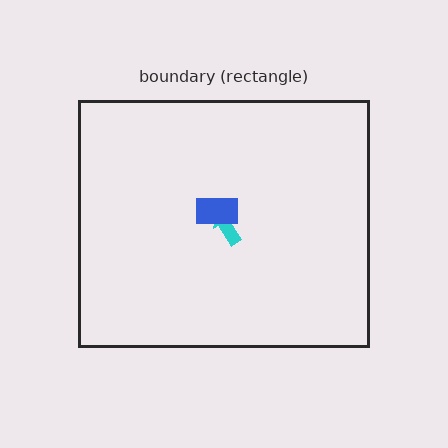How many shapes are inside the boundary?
2 inside, 0 outside.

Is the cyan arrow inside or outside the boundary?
Inside.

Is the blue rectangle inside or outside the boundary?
Inside.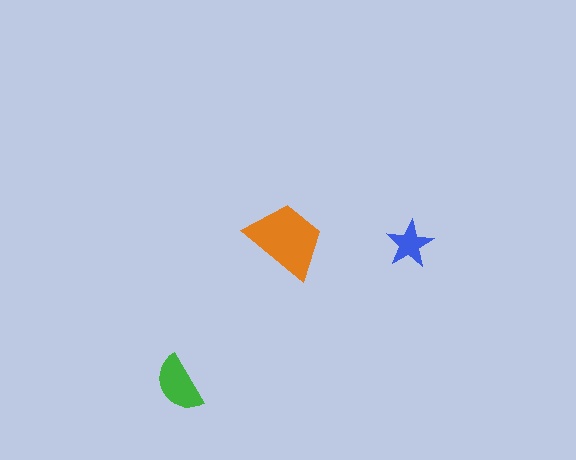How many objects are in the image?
There are 3 objects in the image.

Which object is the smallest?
The blue star.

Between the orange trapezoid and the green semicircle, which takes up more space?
The orange trapezoid.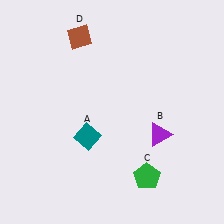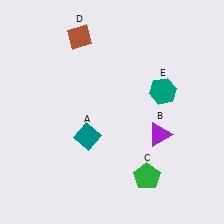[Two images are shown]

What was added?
A teal hexagon (E) was added in Image 2.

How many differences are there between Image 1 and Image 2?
There is 1 difference between the two images.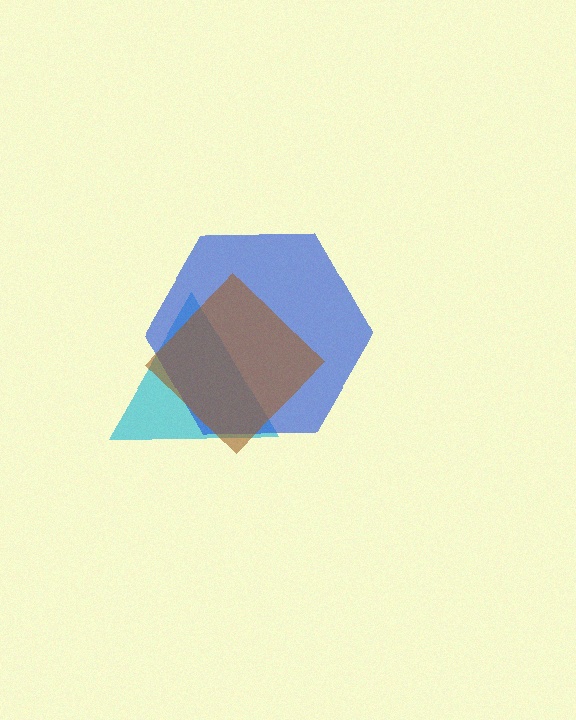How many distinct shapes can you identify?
There are 3 distinct shapes: a cyan triangle, a blue hexagon, a brown diamond.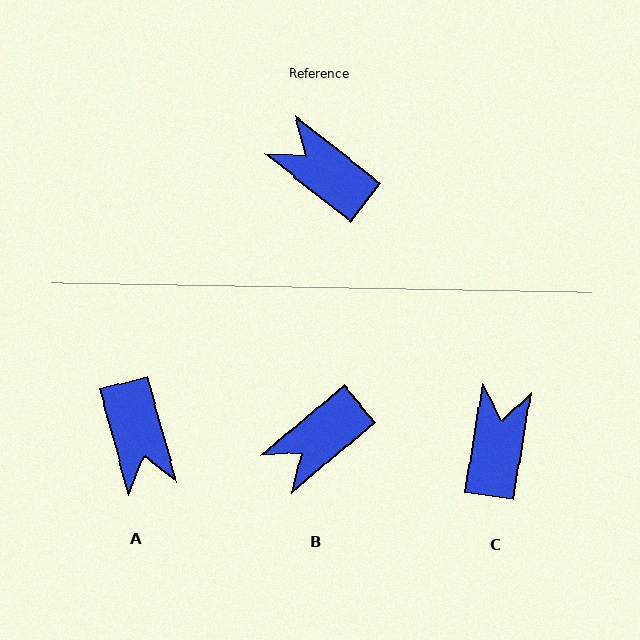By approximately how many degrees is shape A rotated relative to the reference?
Approximately 144 degrees counter-clockwise.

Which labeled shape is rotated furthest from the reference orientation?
A, about 144 degrees away.